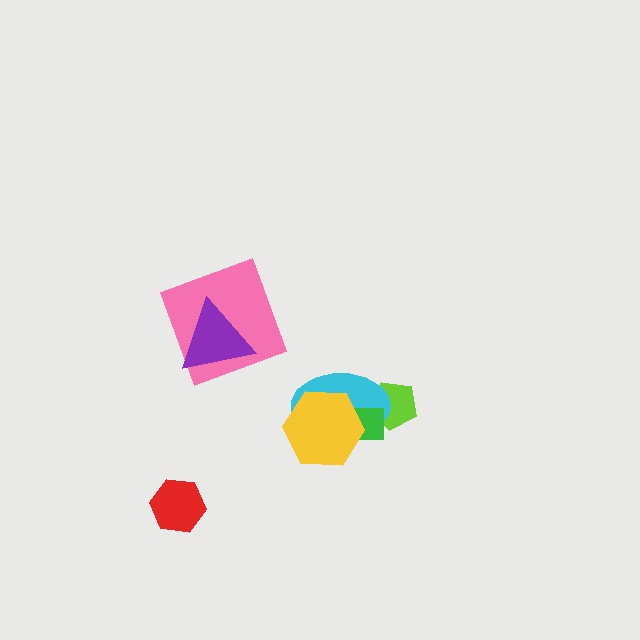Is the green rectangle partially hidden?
Yes, it is partially covered by another shape.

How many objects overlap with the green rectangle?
3 objects overlap with the green rectangle.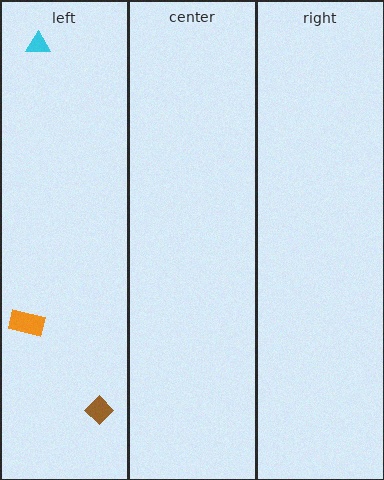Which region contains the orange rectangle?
The left region.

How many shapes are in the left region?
3.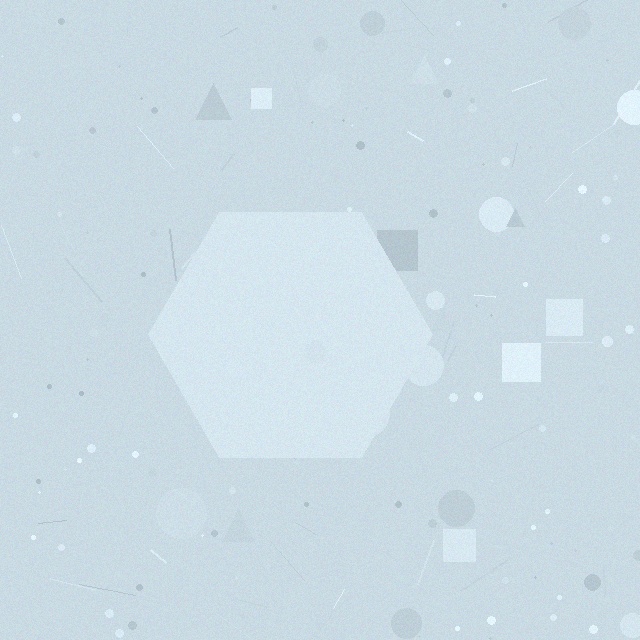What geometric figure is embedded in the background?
A hexagon is embedded in the background.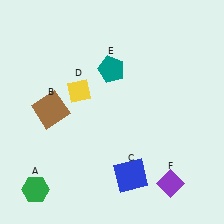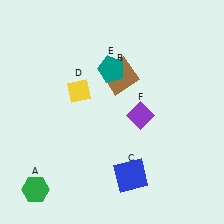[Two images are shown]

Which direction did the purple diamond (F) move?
The purple diamond (F) moved up.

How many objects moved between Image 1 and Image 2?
2 objects moved between the two images.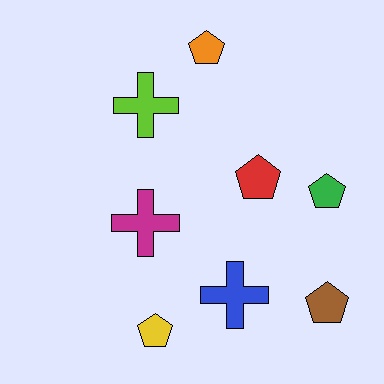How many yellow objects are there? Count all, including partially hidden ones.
There is 1 yellow object.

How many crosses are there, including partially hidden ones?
There are 3 crosses.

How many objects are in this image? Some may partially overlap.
There are 8 objects.